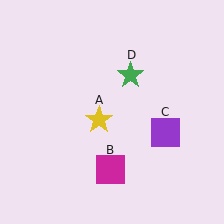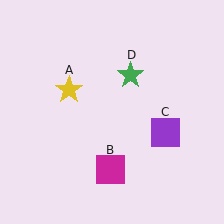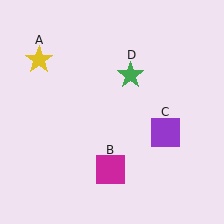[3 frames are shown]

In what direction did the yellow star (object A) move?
The yellow star (object A) moved up and to the left.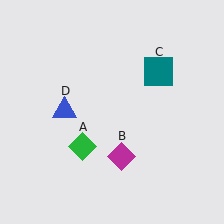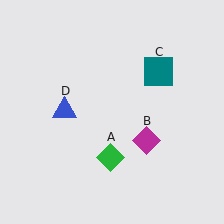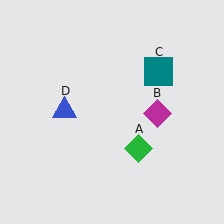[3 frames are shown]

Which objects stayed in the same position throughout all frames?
Teal square (object C) and blue triangle (object D) remained stationary.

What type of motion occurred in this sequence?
The green diamond (object A), magenta diamond (object B) rotated counterclockwise around the center of the scene.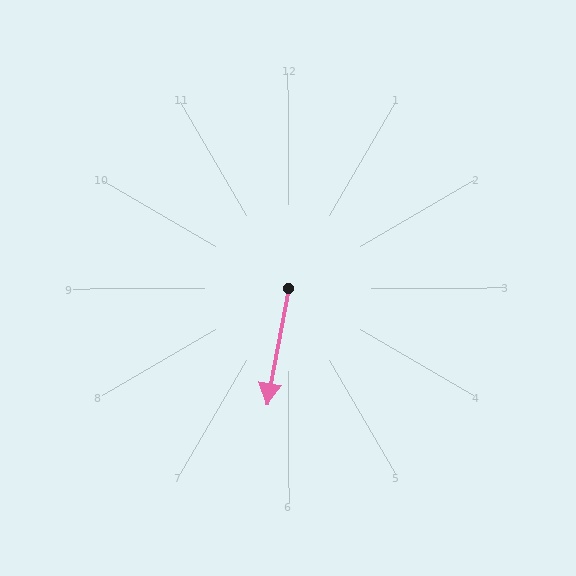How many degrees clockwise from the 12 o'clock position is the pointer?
Approximately 191 degrees.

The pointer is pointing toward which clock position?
Roughly 6 o'clock.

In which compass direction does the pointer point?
South.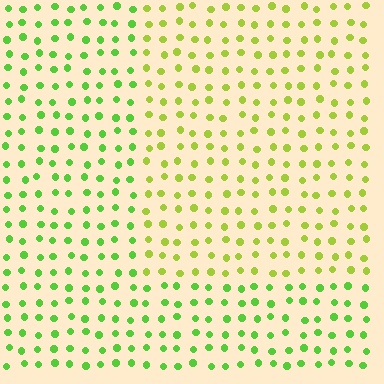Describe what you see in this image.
The image is filled with small lime elements in a uniform arrangement. A rectangle-shaped region is visible where the elements are tinted to a slightly different hue, forming a subtle color boundary.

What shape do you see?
I see a rectangle.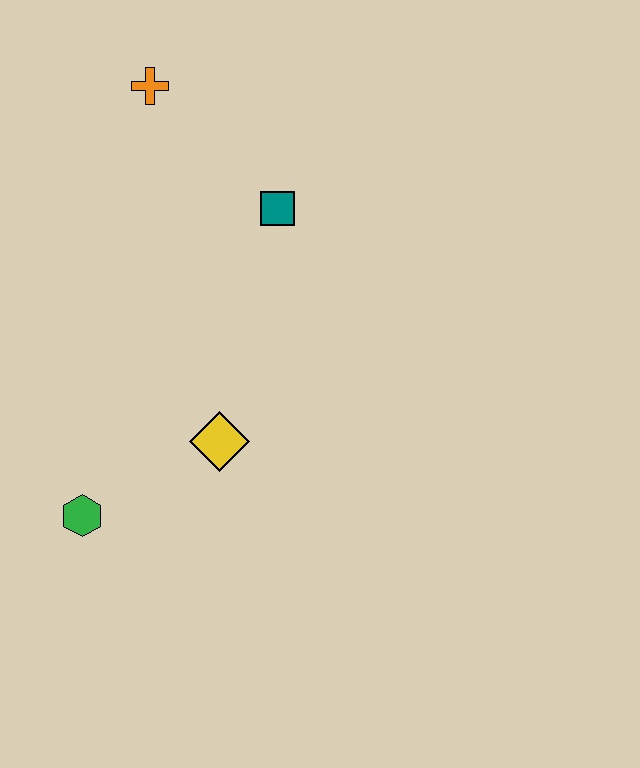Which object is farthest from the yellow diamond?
The orange cross is farthest from the yellow diamond.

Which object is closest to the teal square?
The orange cross is closest to the teal square.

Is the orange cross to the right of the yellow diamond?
No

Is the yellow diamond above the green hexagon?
Yes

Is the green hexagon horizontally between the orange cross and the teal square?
No